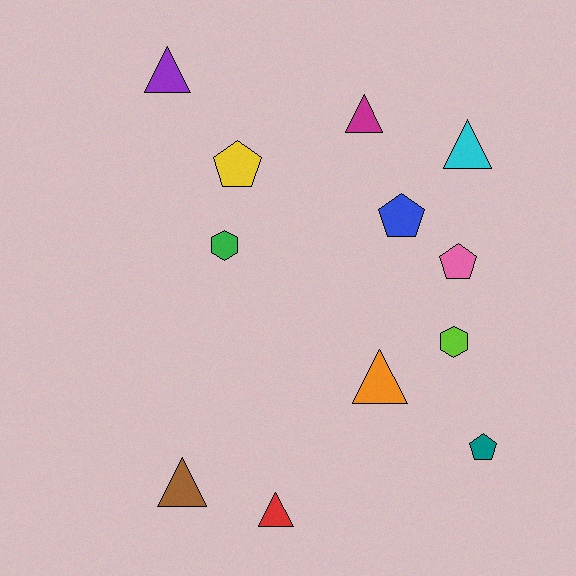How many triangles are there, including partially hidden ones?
There are 6 triangles.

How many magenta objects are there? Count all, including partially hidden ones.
There is 1 magenta object.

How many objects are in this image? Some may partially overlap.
There are 12 objects.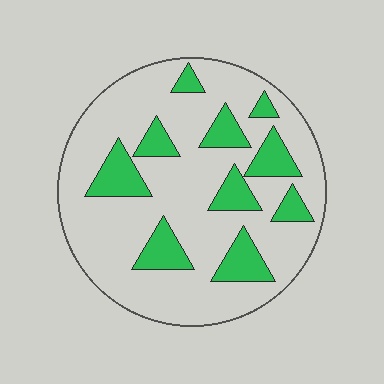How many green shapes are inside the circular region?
10.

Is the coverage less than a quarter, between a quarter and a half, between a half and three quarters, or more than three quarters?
Less than a quarter.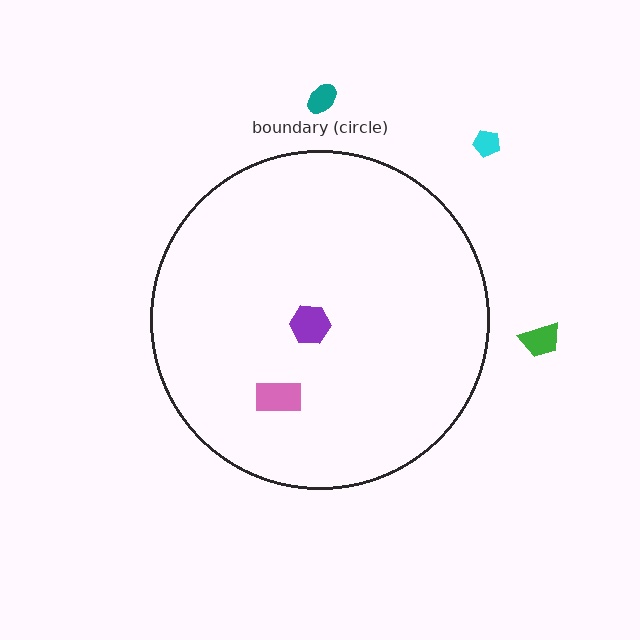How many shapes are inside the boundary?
2 inside, 3 outside.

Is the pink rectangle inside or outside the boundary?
Inside.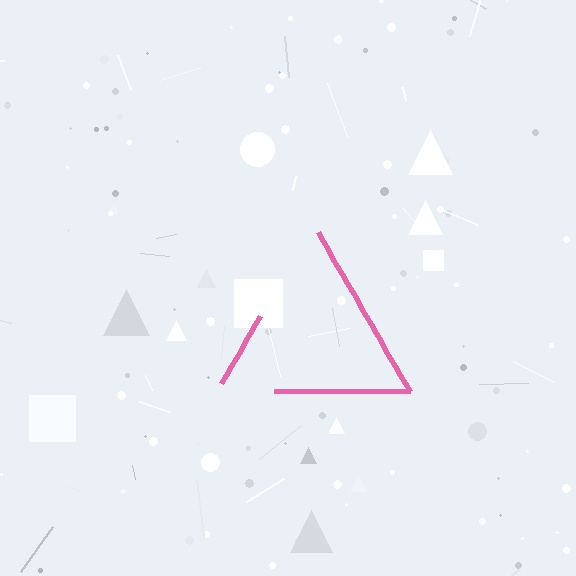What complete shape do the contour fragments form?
The contour fragments form a triangle.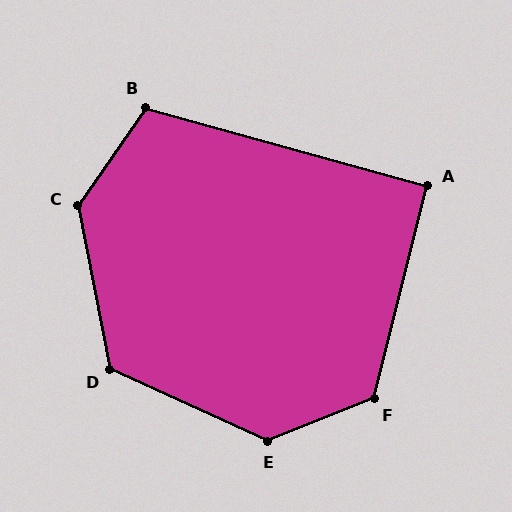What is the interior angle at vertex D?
Approximately 125 degrees (obtuse).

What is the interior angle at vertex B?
Approximately 109 degrees (obtuse).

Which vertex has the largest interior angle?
C, at approximately 134 degrees.